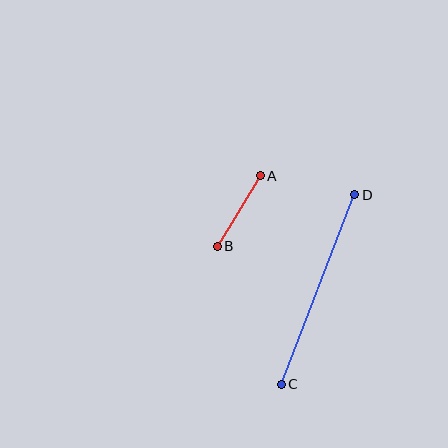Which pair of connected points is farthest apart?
Points C and D are farthest apart.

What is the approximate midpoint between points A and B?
The midpoint is at approximately (239, 211) pixels.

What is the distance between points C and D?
The distance is approximately 203 pixels.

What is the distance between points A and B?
The distance is approximately 83 pixels.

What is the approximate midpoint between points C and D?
The midpoint is at approximately (318, 289) pixels.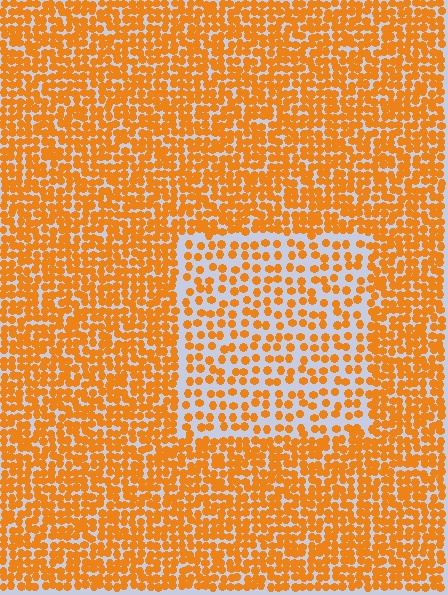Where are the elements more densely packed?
The elements are more densely packed outside the rectangle boundary.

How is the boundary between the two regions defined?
The boundary is defined by a change in element density (approximately 2.0x ratio). All elements are the same color, size, and shape.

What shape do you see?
I see a rectangle.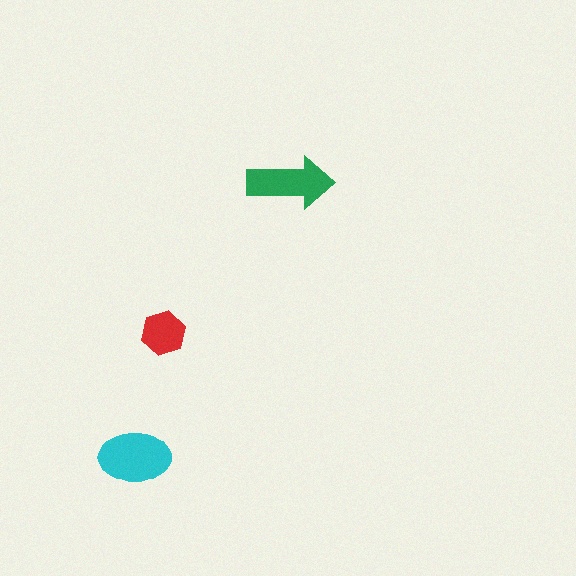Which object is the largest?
The cyan ellipse.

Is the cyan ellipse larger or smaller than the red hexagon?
Larger.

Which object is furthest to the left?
The cyan ellipse is leftmost.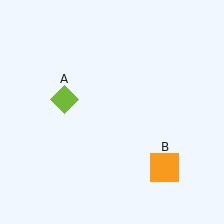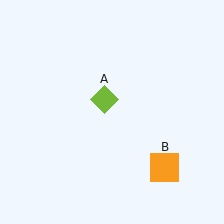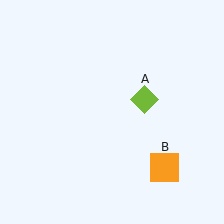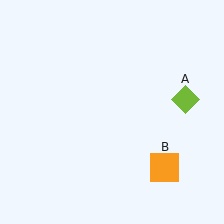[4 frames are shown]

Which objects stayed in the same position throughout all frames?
Orange square (object B) remained stationary.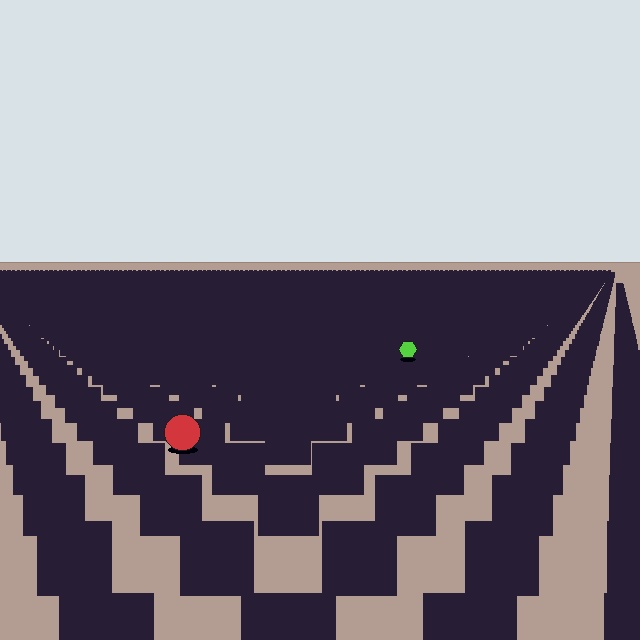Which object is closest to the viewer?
The red circle is closest. The texture marks near it are larger and more spread out.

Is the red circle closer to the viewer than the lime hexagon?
Yes. The red circle is closer — you can tell from the texture gradient: the ground texture is coarser near it.